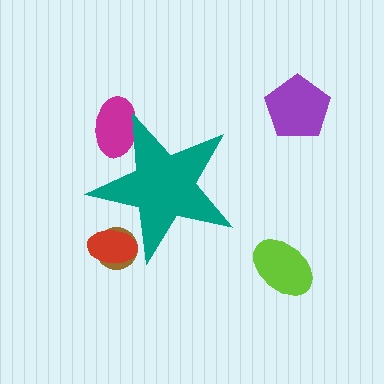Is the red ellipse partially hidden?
Yes, the red ellipse is partially hidden behind the teal star.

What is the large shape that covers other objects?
A teal star.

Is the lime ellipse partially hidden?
No, the lime ellipse is fully visible.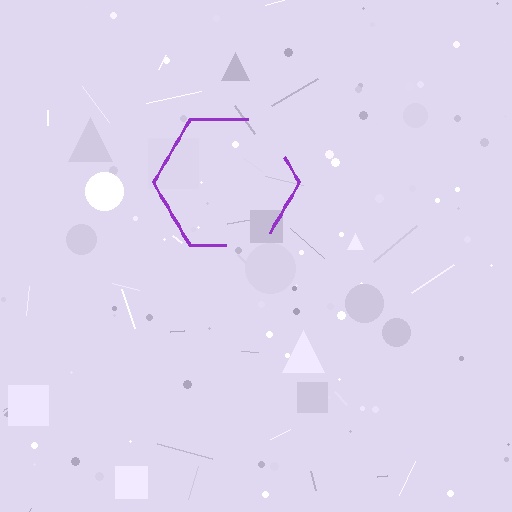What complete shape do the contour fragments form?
The contour fragments form a hexagon.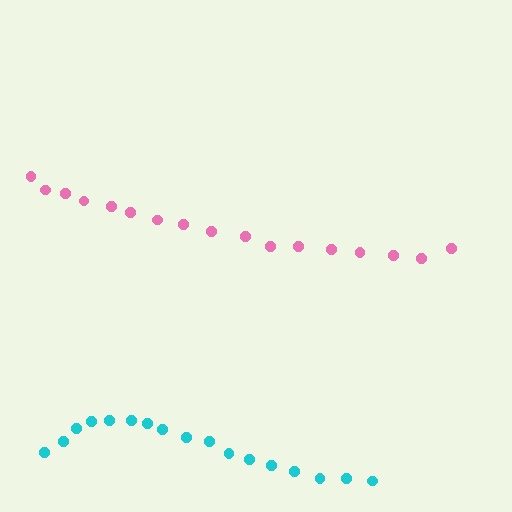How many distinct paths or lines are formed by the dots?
There are 2 distinct paths.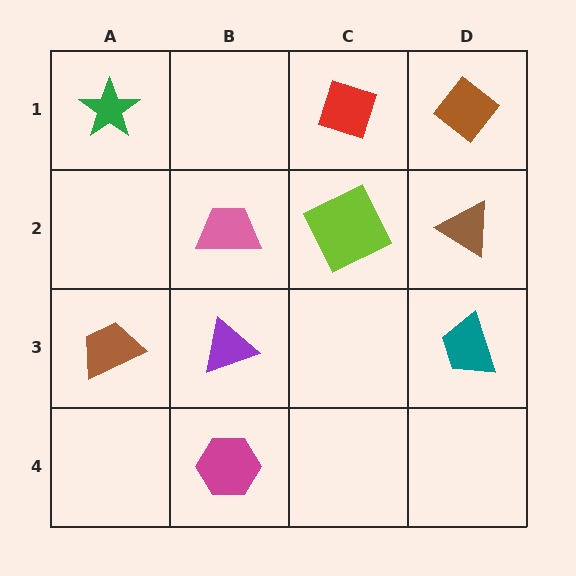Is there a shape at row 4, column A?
No, that cell is empty.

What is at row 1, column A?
A green star.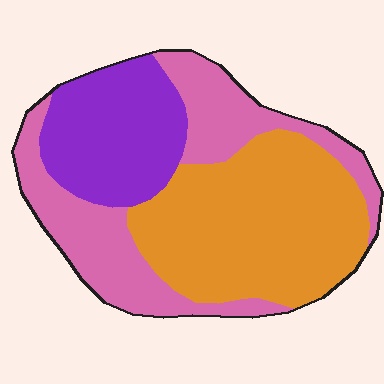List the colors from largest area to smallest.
From largest to smallest: orange, pink, purple.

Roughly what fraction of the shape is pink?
Pink takes up about one third (1/3) of the shape.